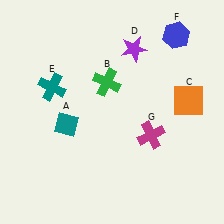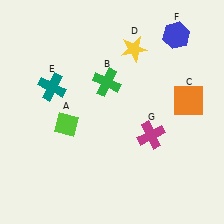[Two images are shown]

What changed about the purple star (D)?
In Image 1, D is purple. In Image 2, it changed to yellow.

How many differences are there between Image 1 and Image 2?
There are 2 differences between the two images.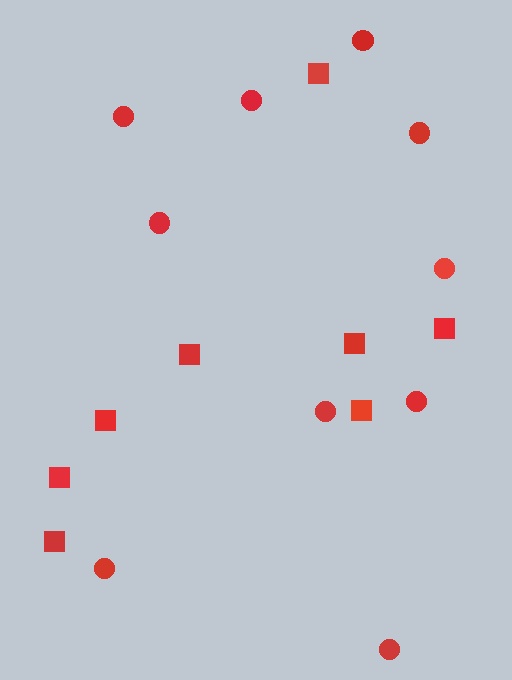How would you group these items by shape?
There are 2 groups: one group of circles (10) and one group of squares (8).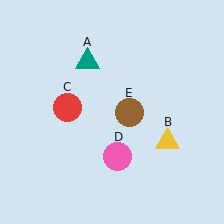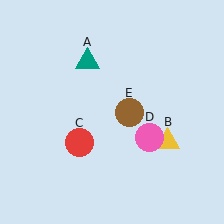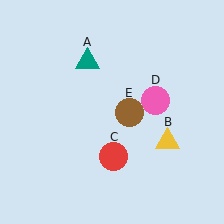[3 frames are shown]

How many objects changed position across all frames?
2 objects changed position: red circle (object C), pink circle (object D).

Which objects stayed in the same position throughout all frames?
Teal triangle (object A) and yellow triangle (object B) and brown circle (object E) remained stationary.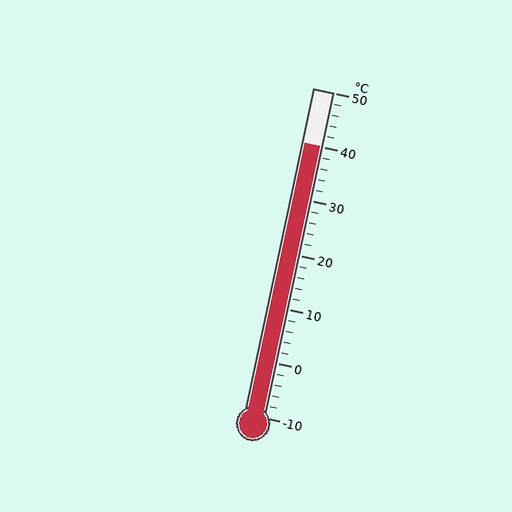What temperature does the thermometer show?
The thermometer shows approximately 40°C.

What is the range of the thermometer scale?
The thermometer scale ranges from -10°C to 50°C.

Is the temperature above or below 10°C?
The temperature is above 10°C.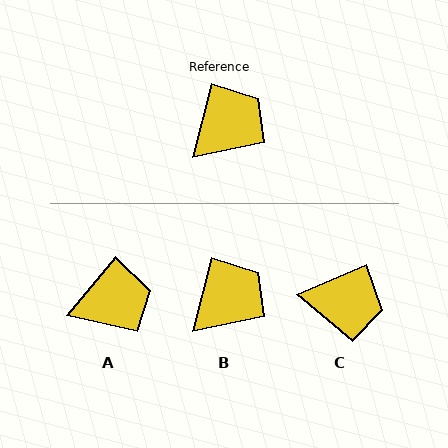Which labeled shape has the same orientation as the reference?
B.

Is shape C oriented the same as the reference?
No, it is off by about 52 degrees.